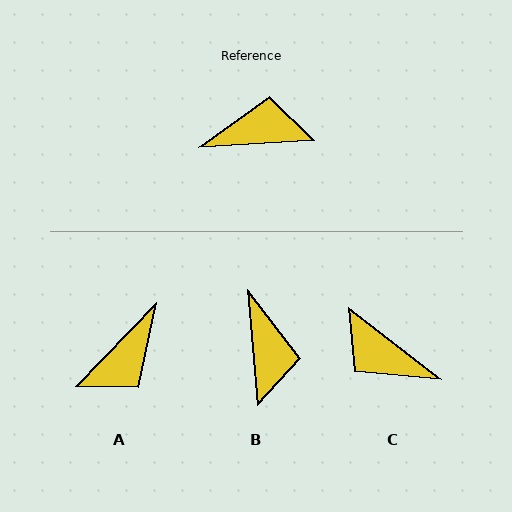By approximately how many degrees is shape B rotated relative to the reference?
Approximately 89 degrees clockwise.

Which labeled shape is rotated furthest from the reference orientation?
C, about 139 degrees away.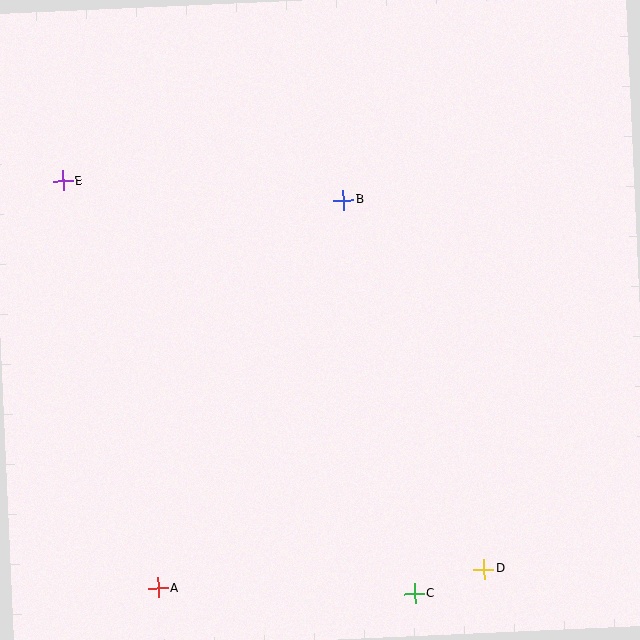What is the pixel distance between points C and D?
The distance between C and D is 74 pixels.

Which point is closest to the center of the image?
Point B at (343, 200) is closest to the center.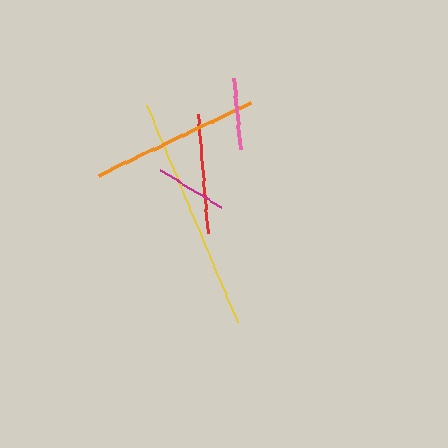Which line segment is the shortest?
The pink line is the shortest at approximately 71 pixels.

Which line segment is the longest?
The yellow line is the longest at approximately 235 pixels.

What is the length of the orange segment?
The orange segment is approximately 170 pixels long.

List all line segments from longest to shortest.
From longest to shortest: yellow, orange, red, magenta, pink.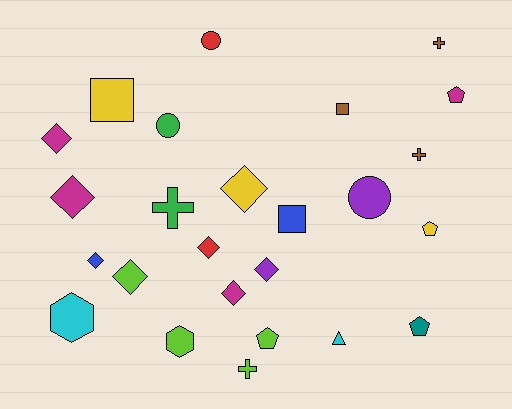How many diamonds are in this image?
There are 8 diamonds.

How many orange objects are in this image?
There are no orange objects.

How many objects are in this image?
There are 25 objects.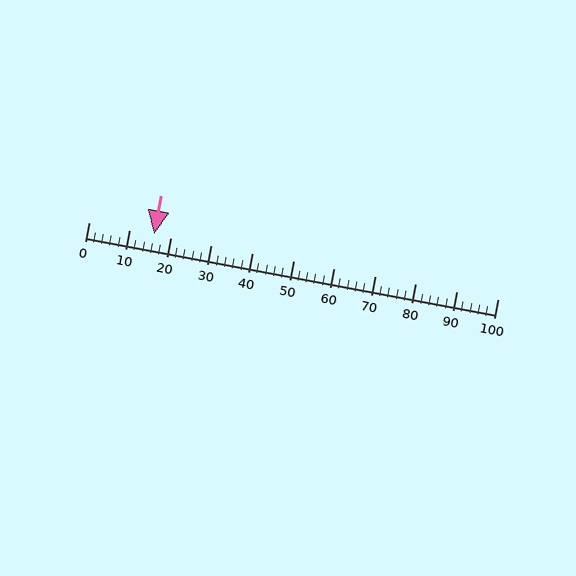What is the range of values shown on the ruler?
The ruler shows values from 0 to 100.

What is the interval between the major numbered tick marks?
The major tick marks are spaced 10 units apart.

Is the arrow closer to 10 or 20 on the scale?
The arrow is closer to 20.